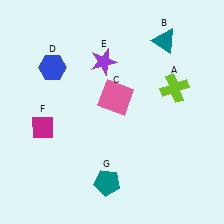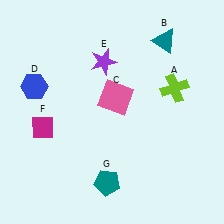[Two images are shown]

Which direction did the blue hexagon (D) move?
The blue hexagon (D) moved down.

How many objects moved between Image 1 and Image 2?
1 object moved between the two images.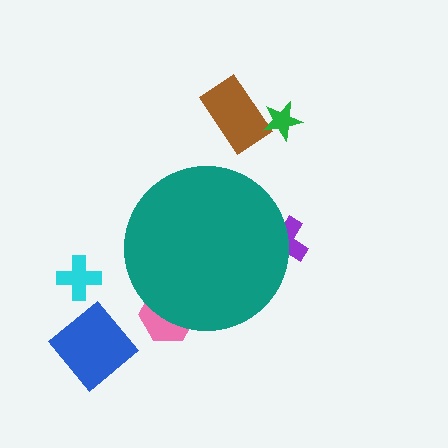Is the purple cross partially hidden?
Yes, the purple cross is partially hidden behind the teal circle.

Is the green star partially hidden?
No, the green star is fully visible.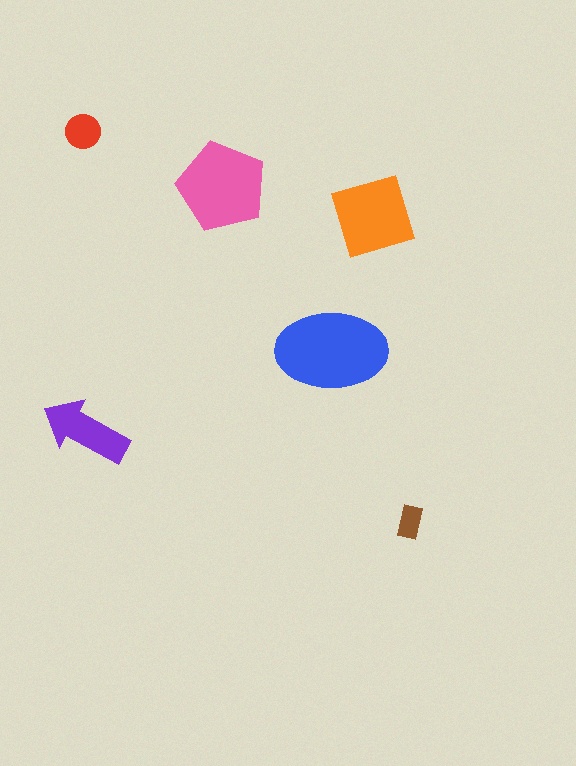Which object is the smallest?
The brown rectangle.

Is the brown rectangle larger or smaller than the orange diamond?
Smaller.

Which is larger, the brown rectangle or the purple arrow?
The purple arrow.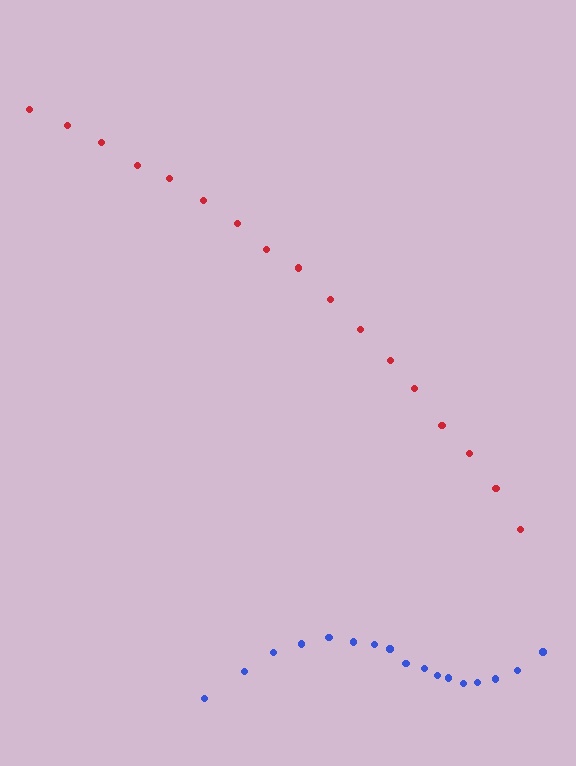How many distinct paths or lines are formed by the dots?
There are 2 distinct paths.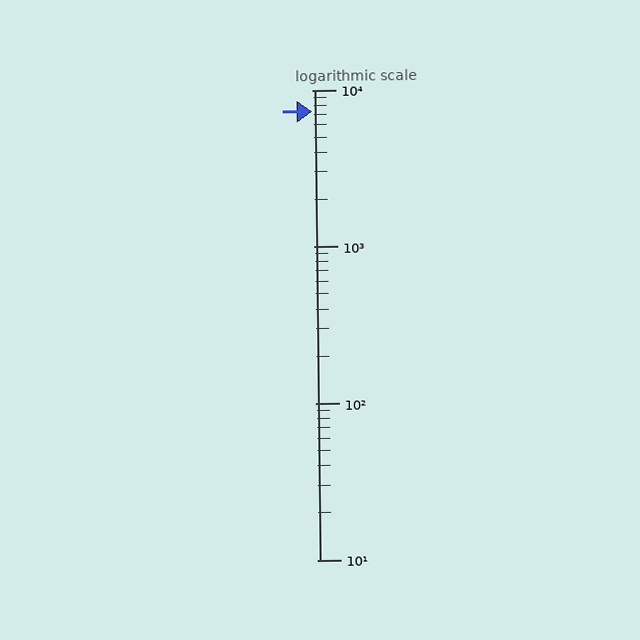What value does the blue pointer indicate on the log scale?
The pointer indicates approximately 7300.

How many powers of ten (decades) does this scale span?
The scale spans 3 decades, from 10 to 10000.